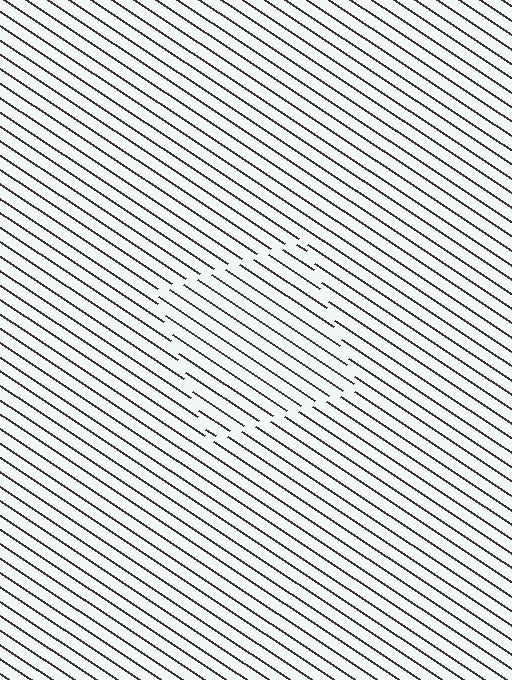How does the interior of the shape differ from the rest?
The interior of the shape contains the same grating, shifted by half a period — the contour is defined by the phase discontinuity where line-ends from the inner and outer gratings abut.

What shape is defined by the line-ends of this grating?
An illusory square. The interior of the shape contains the same grating, shifted by half a period — the contour is defined by the phase discontinuity where line-ends from the inner and outer gratings abut.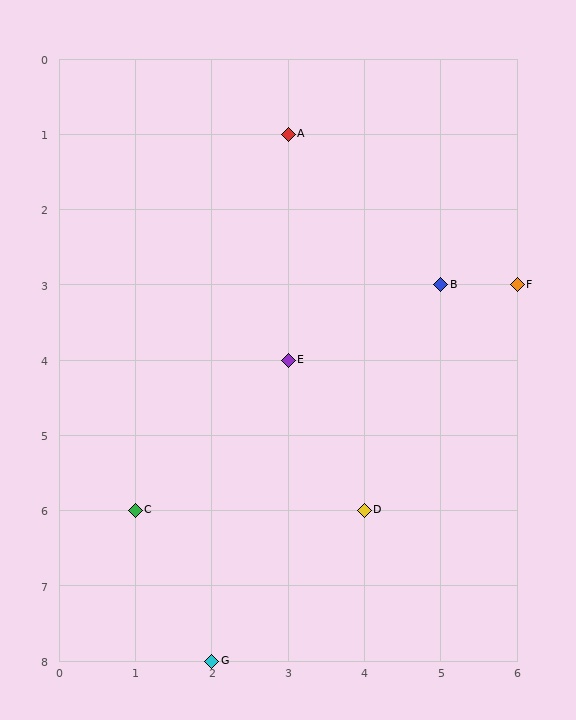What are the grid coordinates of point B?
Point B is at grid coordinates (5, 3).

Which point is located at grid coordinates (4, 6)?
Point D is at (4, 6).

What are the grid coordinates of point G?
Point G is at grid coordinates (2, 8).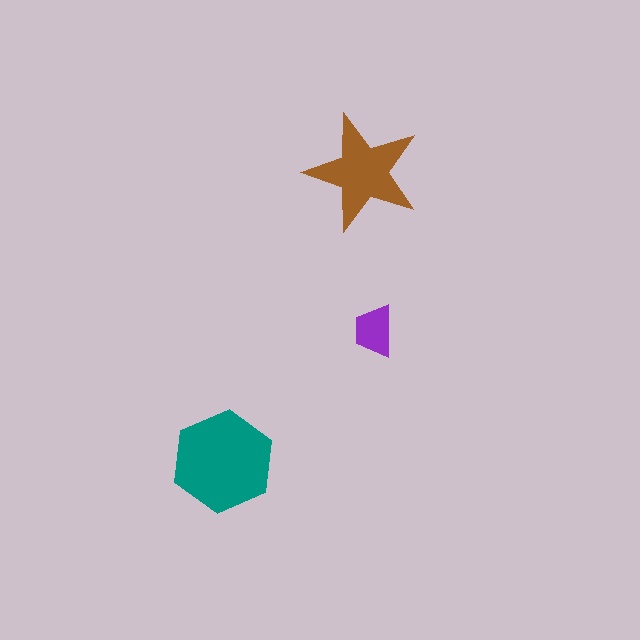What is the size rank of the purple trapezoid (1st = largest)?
3rd.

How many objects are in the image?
There are 3 objects in the image.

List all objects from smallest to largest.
The purple trapezoid, the brown star, the teal hexagon.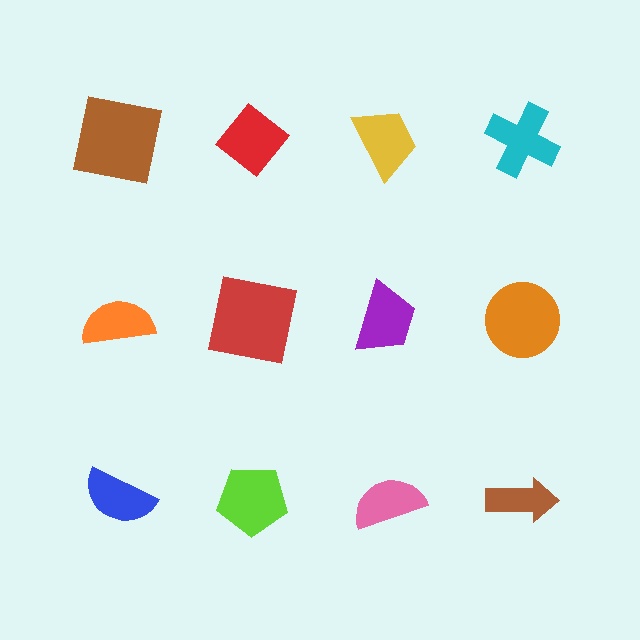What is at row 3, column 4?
A brown arrow.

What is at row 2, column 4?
An orange circle.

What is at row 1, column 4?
A cyan cross.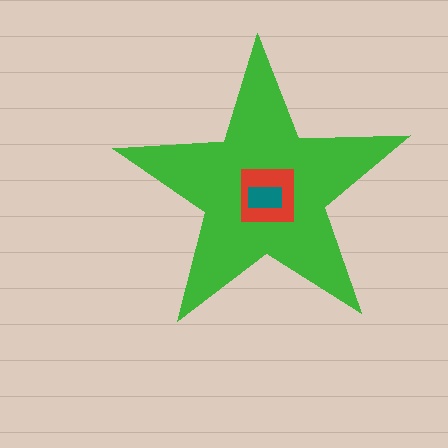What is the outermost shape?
The green star.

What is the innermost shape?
The teal rectangle.